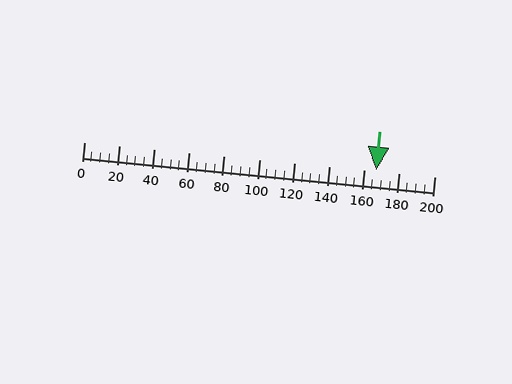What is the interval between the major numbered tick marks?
The major tick marks are spaced 20 units apart.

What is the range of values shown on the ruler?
The ruler shows values from 0 to 200.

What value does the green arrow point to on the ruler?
The green arrow points to approximately 167.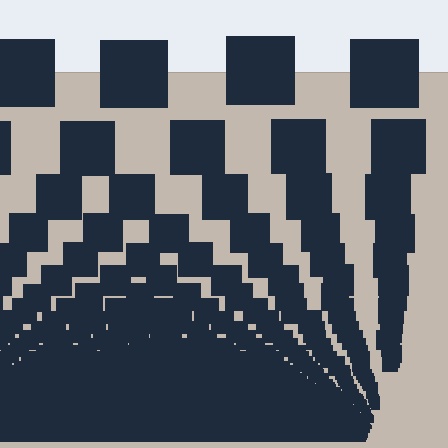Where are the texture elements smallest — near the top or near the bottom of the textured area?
Near the bottom.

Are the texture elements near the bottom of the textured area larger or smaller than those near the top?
Smaller. The gradient is inverted — elements near the bottom are smaller and denser.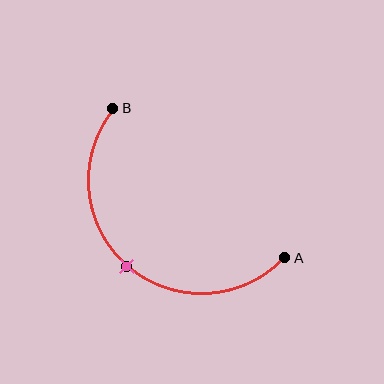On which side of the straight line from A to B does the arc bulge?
The arc bulges below and to the left of the straight line connecting A and B.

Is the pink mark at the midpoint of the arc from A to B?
Yes. The pink mark lies on the arc at equal arc-length from both A and B — it is the arc midpoint.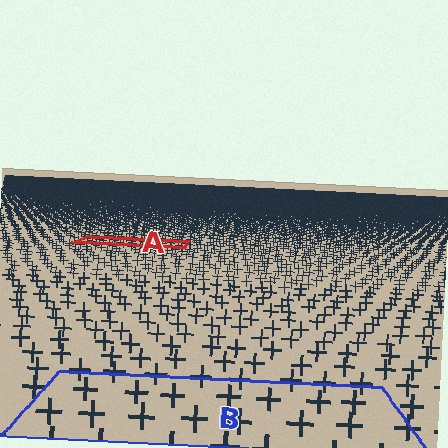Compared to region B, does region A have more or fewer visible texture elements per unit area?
Region A has more texture elements per unit area — they are packed more densely because it is farther away.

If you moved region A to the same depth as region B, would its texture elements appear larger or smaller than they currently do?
They would appear larger. At a closer depth, the same texture elements are projected at a bigger on-screen size.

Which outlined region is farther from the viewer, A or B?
Region A is farther from the viewer — the texture elements inside it appear smaller and more densely packed.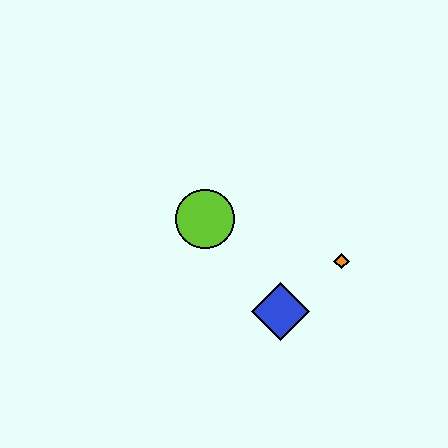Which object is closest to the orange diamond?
The blue diamond is closest to the orange diamond.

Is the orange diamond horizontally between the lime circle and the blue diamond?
No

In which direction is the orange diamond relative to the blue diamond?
The orange diamond is to the right of the blue diamond.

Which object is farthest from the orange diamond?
The lime circle is farthest from the orange diamond.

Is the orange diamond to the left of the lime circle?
No